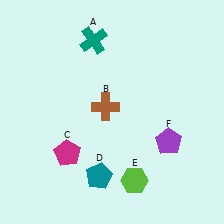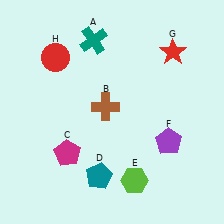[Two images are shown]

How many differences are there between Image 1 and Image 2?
There are 2 differences between the two images.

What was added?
A red star (G), a red circle (H) were added in Image 2.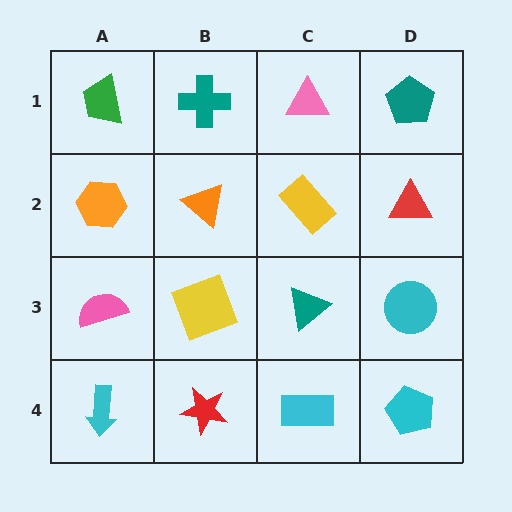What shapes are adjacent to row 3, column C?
A yellow rectangle (row 2, column C), a cyan rectangle (row 4, column C), a yellow square (row 3, column B), a cyan circle (row 3, column D).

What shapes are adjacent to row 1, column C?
A yellow rectangle (row 2, column C), a teal cross (row 1, column B), a teal pentagon (row 1, column D).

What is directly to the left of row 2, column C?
An orange triangle.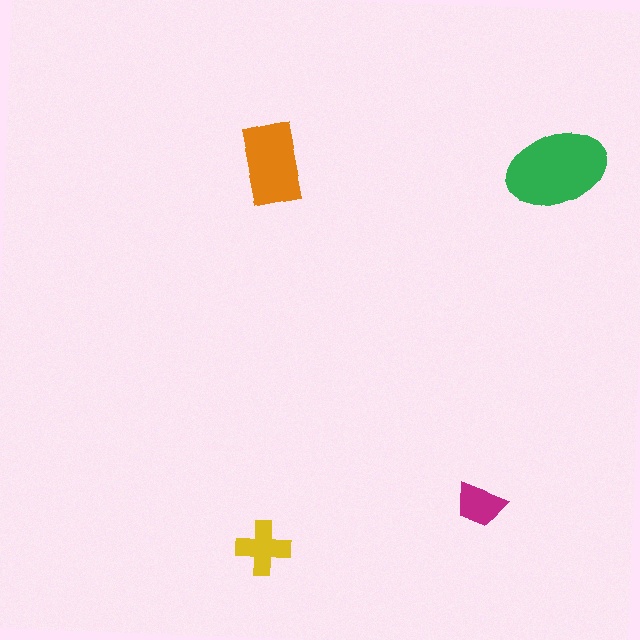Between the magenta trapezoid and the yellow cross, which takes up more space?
The yellow cross.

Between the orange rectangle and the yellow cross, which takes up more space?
The orange rectangle.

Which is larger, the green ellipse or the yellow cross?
The green ellipse.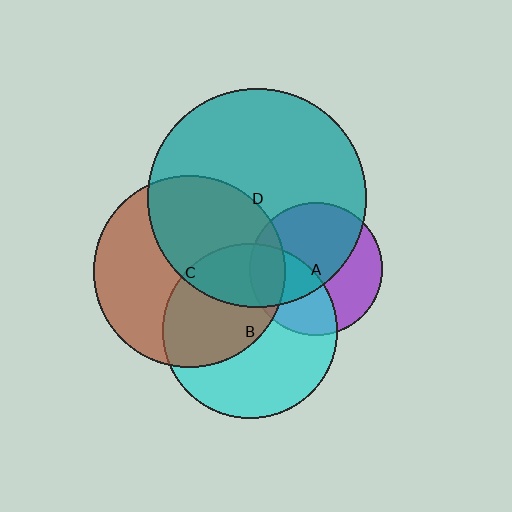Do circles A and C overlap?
Yes.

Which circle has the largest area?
Circle D (teal).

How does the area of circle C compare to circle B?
Approximately 1.2 times.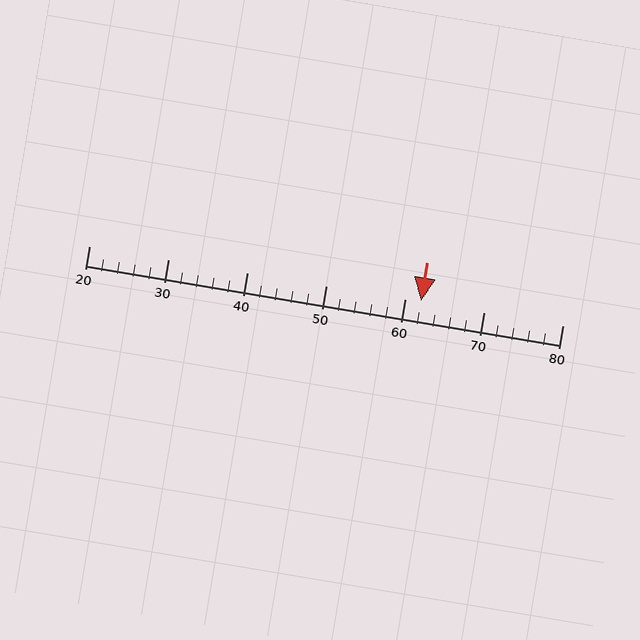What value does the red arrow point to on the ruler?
The red arrow points to approximately 62.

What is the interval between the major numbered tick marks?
The major tick marks are spaced 10 units apart.